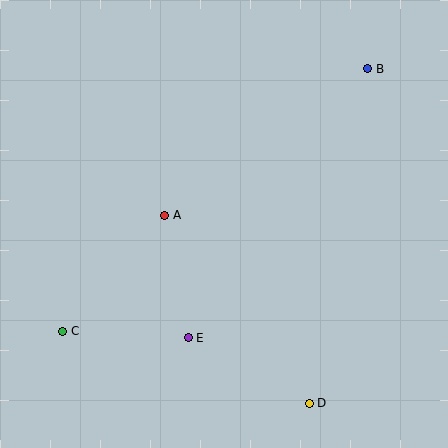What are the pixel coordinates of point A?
Point A is at (165, 215).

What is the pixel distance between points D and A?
The distance between D and A is 237 pixels.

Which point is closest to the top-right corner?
Point B is closest to the top-right corner.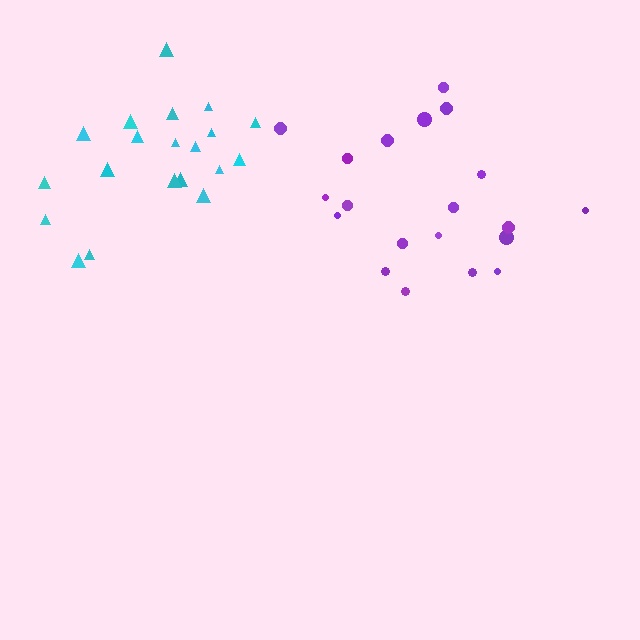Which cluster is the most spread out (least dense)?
Cyan.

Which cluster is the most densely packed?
Purple.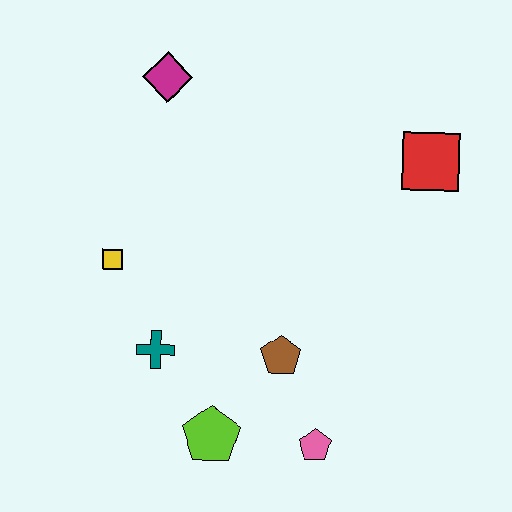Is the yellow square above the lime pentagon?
Yes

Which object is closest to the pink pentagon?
The brown pentagon is closest to the pink pentagon.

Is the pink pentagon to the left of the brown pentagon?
No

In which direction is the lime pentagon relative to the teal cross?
The lime pentagon is below the teal cross.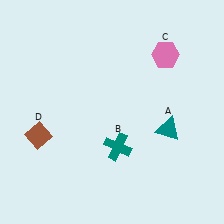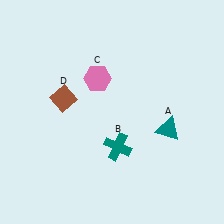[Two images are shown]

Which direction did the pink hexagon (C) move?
The pink hexagon (C) moved left.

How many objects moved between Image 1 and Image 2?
2 objects moved between the two images.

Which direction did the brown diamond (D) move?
The brown diamond (D) moved up.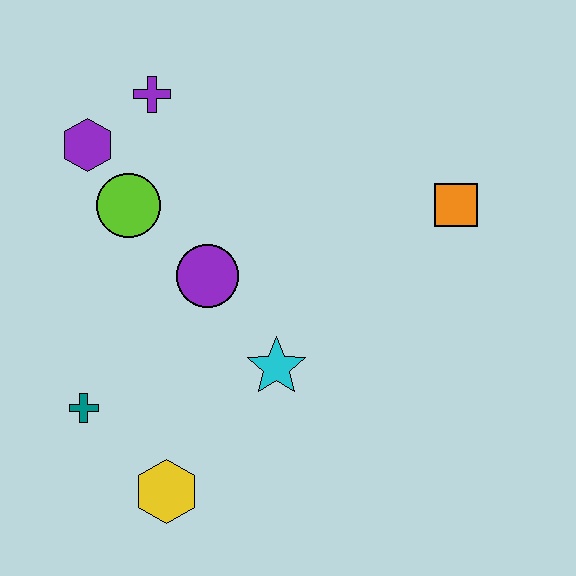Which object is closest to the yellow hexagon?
The teal cross is closest to the yellow hexagon.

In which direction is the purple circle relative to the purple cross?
The purple circle is below the purple cross.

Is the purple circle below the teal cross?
No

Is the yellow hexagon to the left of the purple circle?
Yes